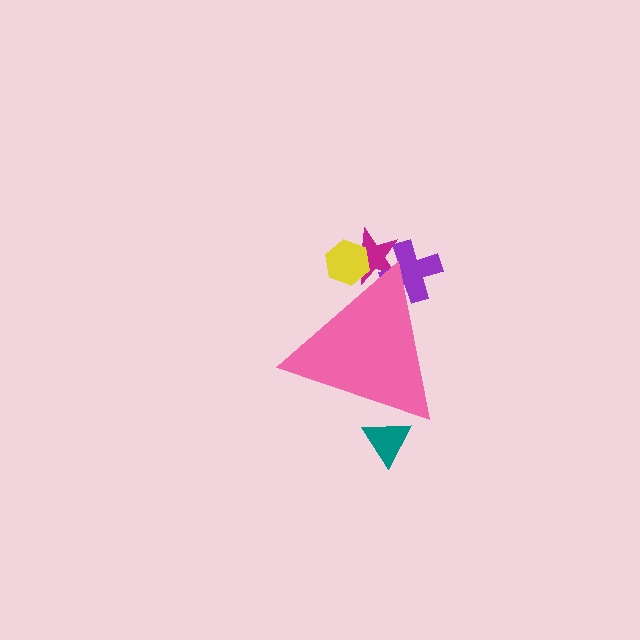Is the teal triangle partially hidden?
Yes, the teal triangle is partially hidden behind the pink triangle.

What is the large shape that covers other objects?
A pink triangle.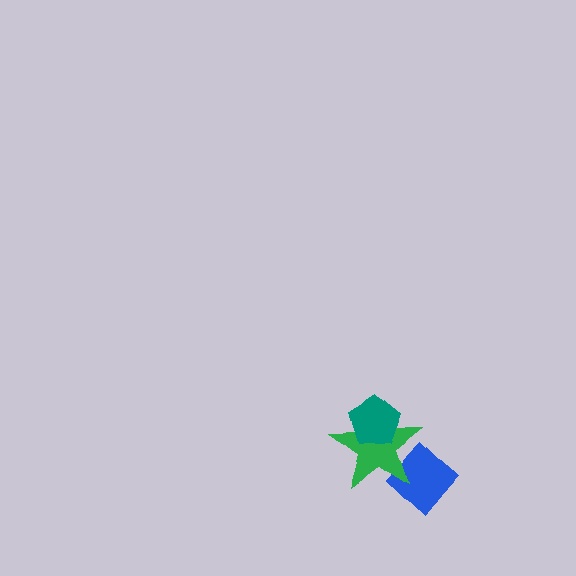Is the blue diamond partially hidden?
Yes, it is partially covered by another shape.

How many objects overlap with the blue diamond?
1 object overlaps with the blue diamond.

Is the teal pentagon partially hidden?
No, no other shape covers it.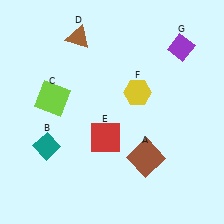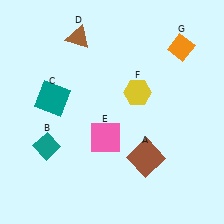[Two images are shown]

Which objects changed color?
C changed from lime to teal. E changed from red to pink. G changed from purple to orange.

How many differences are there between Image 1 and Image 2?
There are 3 differences between the two images.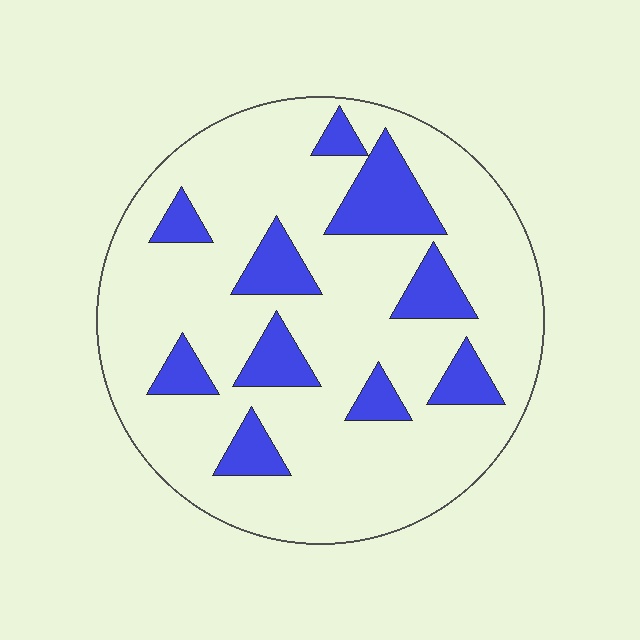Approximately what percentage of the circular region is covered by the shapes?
Approximately 20%.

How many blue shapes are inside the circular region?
10.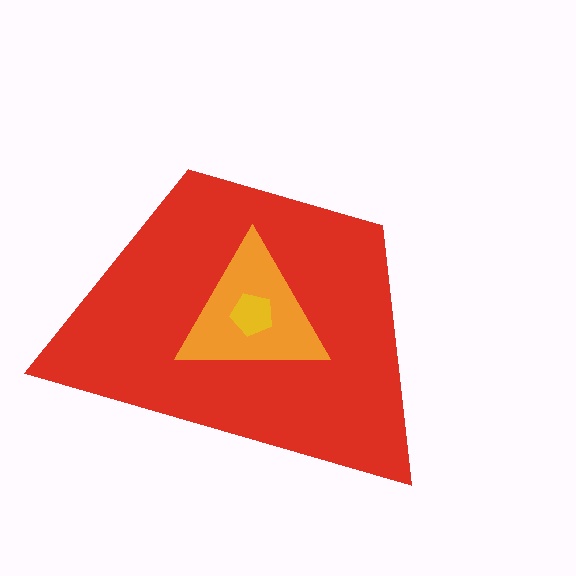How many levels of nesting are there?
3.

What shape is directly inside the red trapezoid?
The orange triangle.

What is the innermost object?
The yellow pentagon.